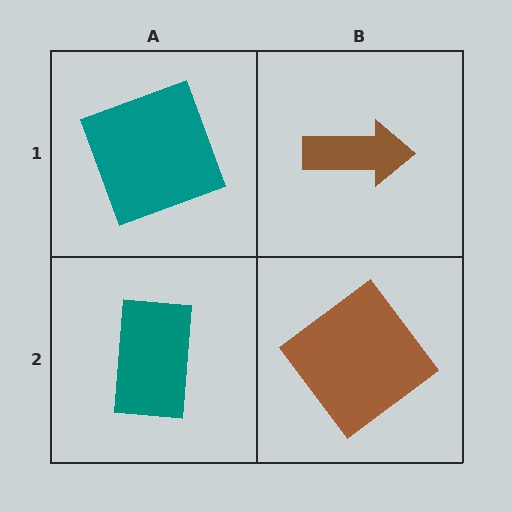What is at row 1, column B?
A brown arrow.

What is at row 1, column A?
A teal square.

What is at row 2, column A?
A teal rectangle.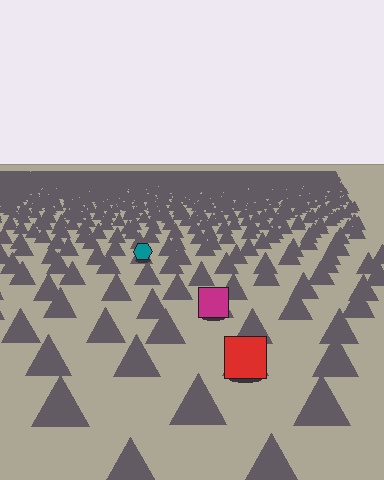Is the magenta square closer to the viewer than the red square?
No. The red square is closer — you can tell from the texture gradient: the ground texture is coarser near it.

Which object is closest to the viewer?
The red square is closest. The texture marks near it are larger and more spread out.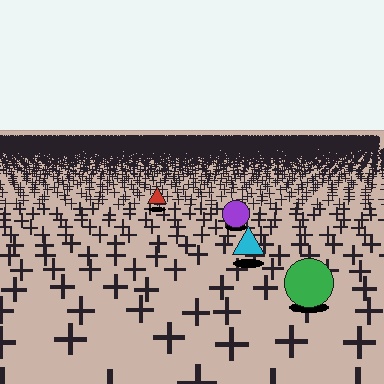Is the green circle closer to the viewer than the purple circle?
Yes. The green circle is closer — you can tell from the texture gradient: the ground texture is coarser near it.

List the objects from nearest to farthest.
From nearest to farthest: the green circle, the cyan triangle, the purple circle, the red triangle.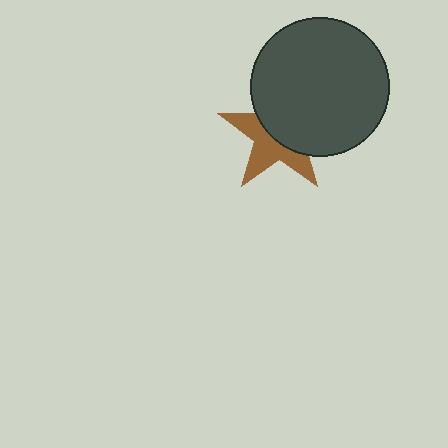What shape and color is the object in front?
The object in front is a dark gray circle.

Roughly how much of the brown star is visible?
About half of it is visible (roughly 48%).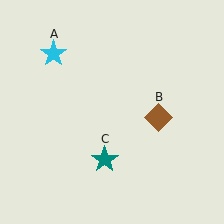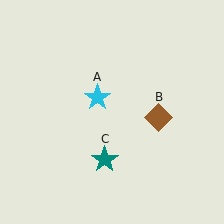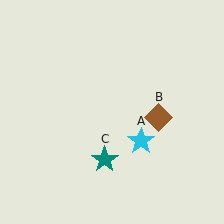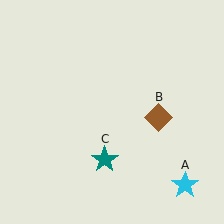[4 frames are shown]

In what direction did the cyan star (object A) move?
The cyan star (object A) moved down and to the right.